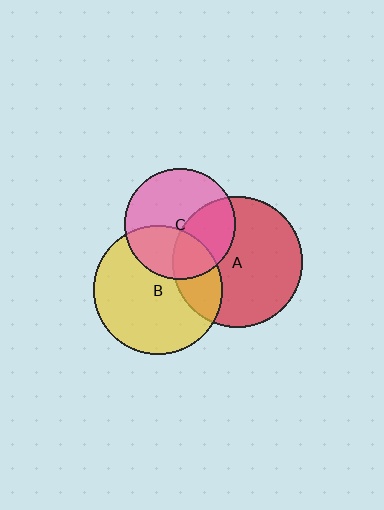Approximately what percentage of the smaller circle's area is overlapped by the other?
Approximately 35%.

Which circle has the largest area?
Circle A (red).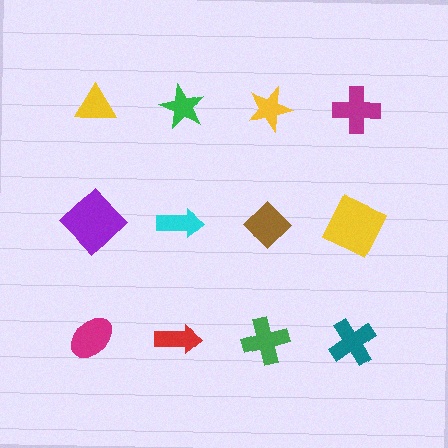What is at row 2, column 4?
A yellow square.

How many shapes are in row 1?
4 shapes.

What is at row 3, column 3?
A green cross.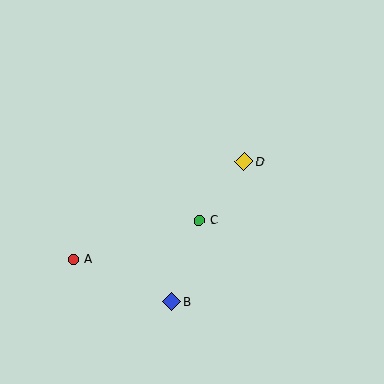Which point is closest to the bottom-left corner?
Point A is closest to the bottom-left corner.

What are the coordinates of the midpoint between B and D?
The midpoint between B and D is at (208, 231).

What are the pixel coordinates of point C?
Point C is at (199, 221).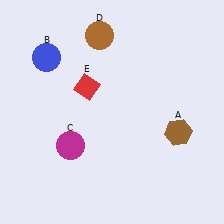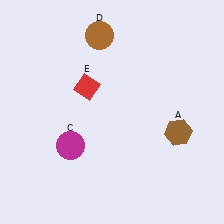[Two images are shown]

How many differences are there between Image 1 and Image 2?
There is 1 difference between the two images.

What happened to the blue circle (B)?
The blue circle (B) was removed in Image 2. It was in the top-left area of Image 1.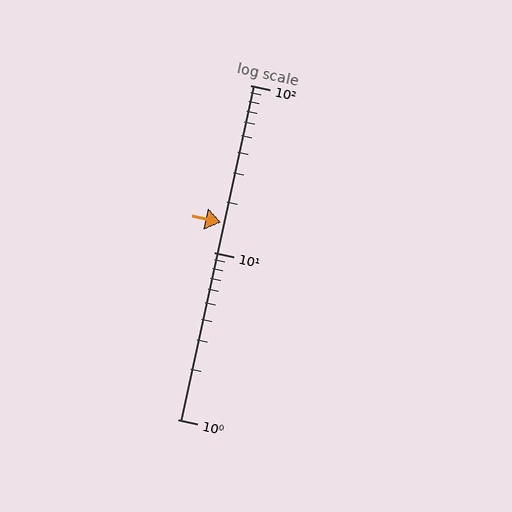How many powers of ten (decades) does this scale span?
The scale spans 2 decades, from 1 to 100.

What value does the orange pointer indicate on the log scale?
The pointer indicates approximately 15.